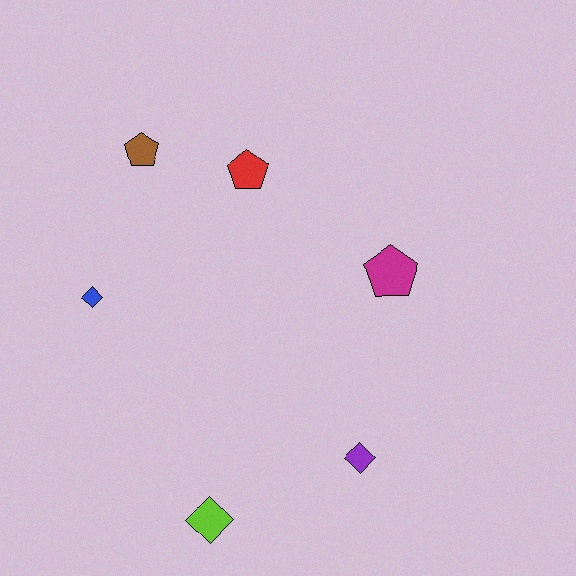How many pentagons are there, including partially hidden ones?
There are 3 pentagons.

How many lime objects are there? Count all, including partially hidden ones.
There is 1 lime object.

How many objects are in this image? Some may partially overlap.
There are 6 objects.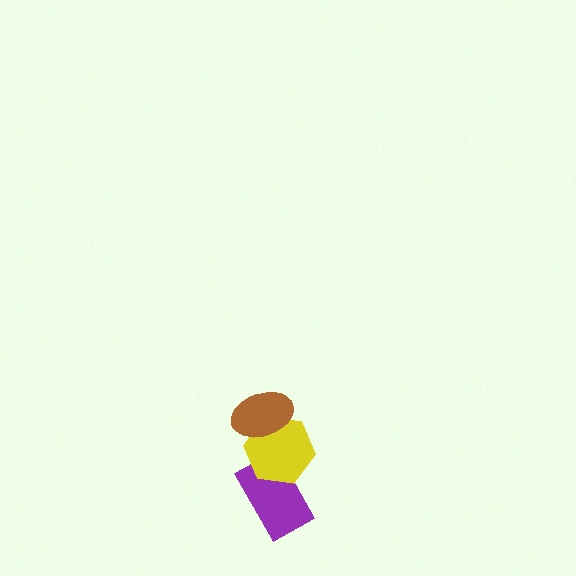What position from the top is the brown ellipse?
The brown ellipse is 1st from the top.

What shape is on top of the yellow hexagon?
The brown ellipse is on top of the yellow hexagon.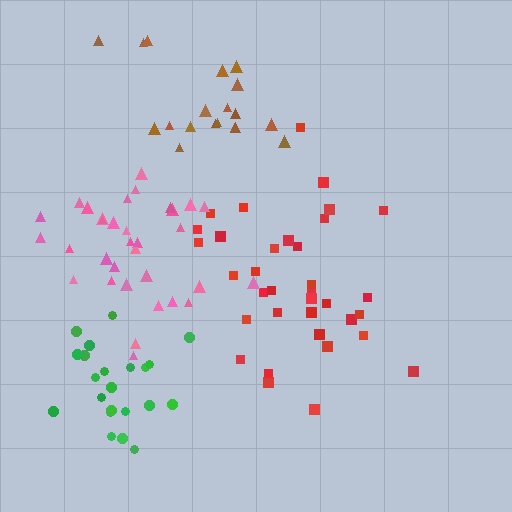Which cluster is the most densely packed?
Pink.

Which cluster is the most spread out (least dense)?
Brown.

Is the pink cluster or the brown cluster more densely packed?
Pink.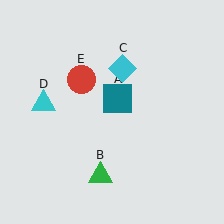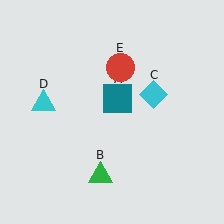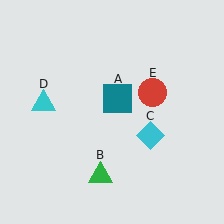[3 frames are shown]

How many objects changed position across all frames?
2 objects changed position: cyan diamond (object C), red circle (object E).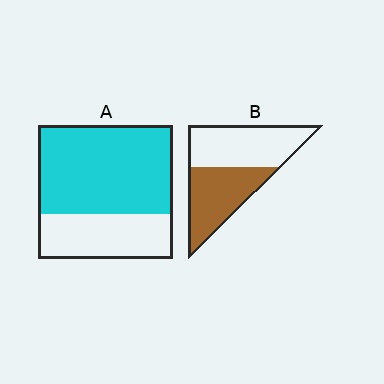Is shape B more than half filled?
Roughly half.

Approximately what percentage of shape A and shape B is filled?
A is approximately 65% and B is approximately 45%.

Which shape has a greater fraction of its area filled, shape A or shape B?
Shape A.